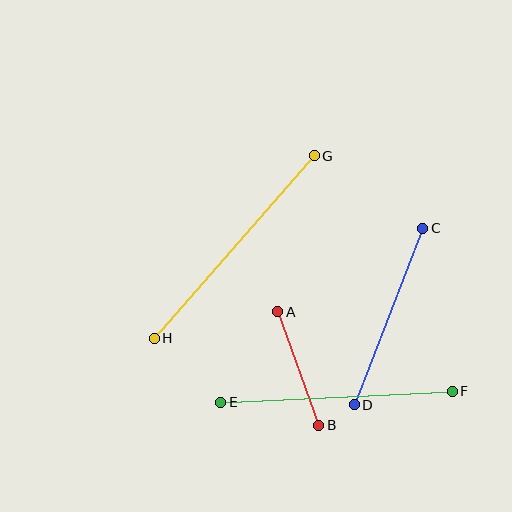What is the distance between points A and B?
The distance is approximately 121 pixels.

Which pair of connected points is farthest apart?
Points G and H are farthest apart.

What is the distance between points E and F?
The distance is approximately 232 pixels.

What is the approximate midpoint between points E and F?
The midpoint is at approximately (336, 397) pixels.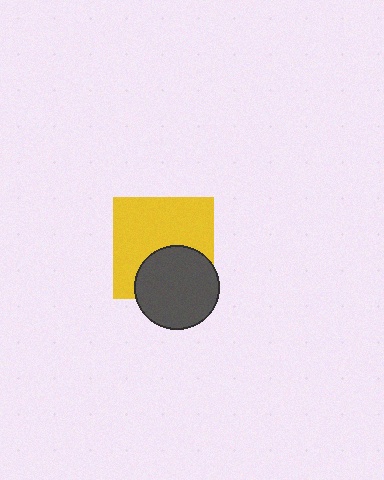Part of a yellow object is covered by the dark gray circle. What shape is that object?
It is a square.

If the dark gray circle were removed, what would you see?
You would see the complete yellow square.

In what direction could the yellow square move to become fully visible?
The yellow square could move up. That would shift it out from behind the dark gray circle entirely.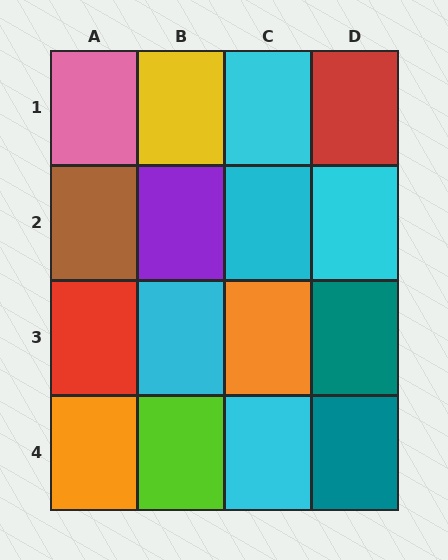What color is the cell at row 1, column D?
Red.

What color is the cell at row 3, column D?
Teal.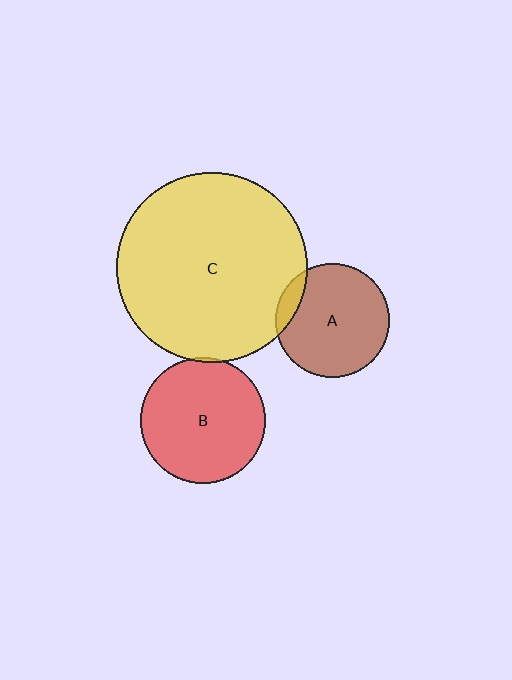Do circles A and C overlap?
Yes.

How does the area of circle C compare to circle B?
Approximately 2.3 times.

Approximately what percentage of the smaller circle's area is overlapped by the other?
Approximately 10%.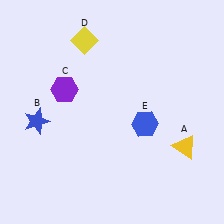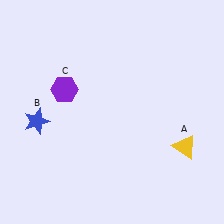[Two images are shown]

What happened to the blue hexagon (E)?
The blue hexagon (E) was removed in Image 2. It was in the bottom-right area of Image 1.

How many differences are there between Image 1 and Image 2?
There are 2 differences between the two images.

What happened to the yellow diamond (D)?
The yellow diamond (D) was removed in Image 2. It was in the top-left area of Image 1.